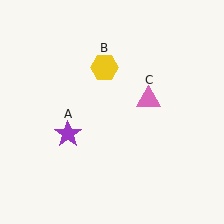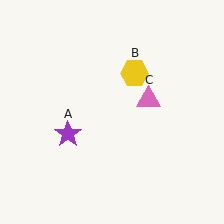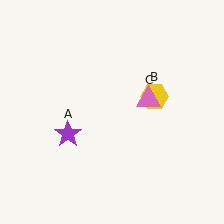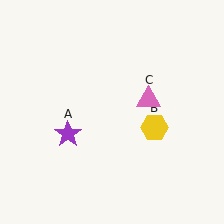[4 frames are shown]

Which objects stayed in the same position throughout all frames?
Purple star (object A) and pink triangle (object C) remained stationary.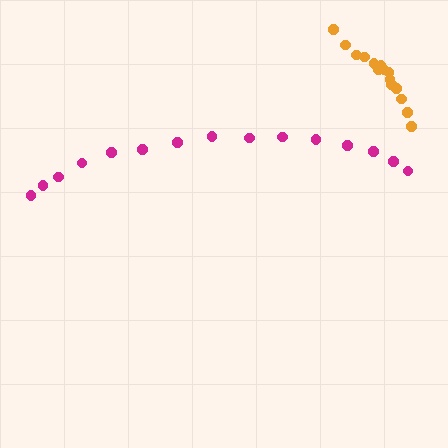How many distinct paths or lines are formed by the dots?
There are 2 distinct paths.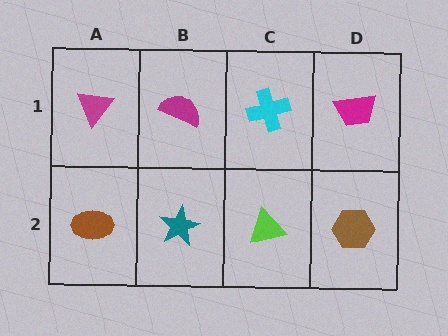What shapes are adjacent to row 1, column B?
A teal star (row 2, column B), a magenta triangle (row 1, column A), a cyan cross (row 1, column C).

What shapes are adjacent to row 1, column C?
A lime triangle (row 2, column C), a magenta semicircle (row 1, column B), a magenta trapezoid (row 1, column D).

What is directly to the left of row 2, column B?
A brown ellipse.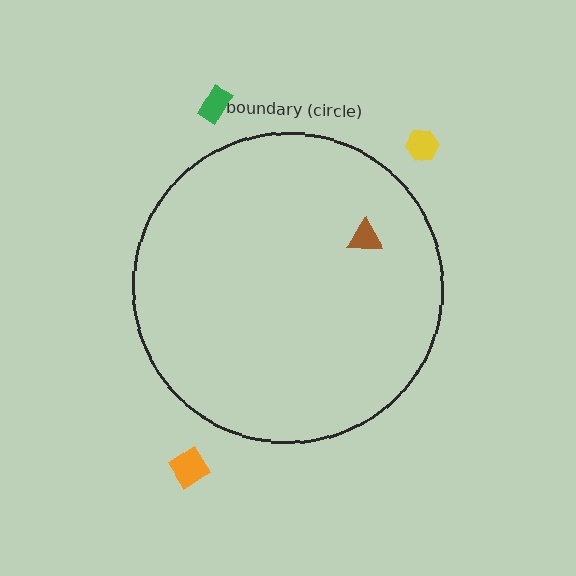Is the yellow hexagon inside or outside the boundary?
Outside.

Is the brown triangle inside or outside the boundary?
Inside.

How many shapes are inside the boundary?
1 inside, 3 outside.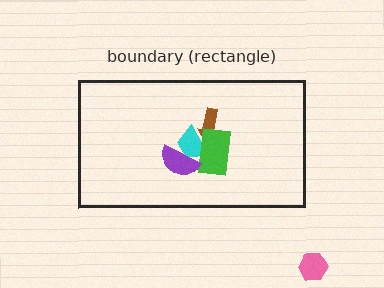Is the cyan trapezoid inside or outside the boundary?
Inside.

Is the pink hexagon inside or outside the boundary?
Outside.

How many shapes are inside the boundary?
4 inside, 1 outside.